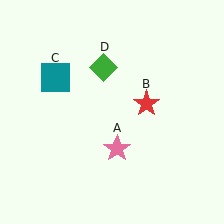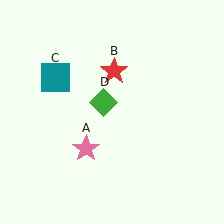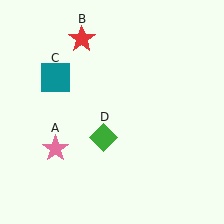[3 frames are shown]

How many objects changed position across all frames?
3 objects changed position: pink star (object A), red star (object B), green diamond (object D).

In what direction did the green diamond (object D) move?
The green diamond (object D) moved down.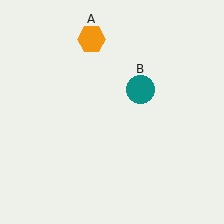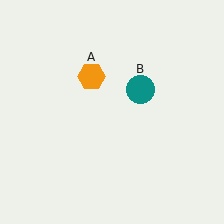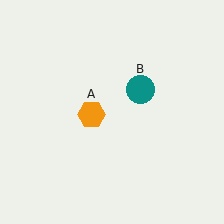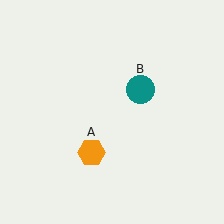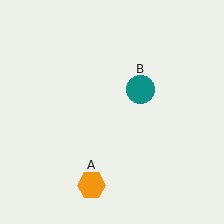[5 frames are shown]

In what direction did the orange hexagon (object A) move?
The orange hexagon (object A) moved down.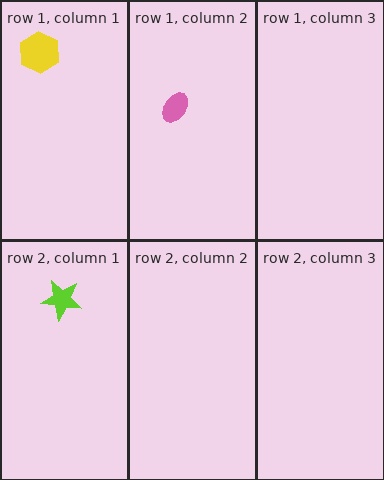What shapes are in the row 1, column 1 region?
The yellow hexagon.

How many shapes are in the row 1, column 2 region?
1.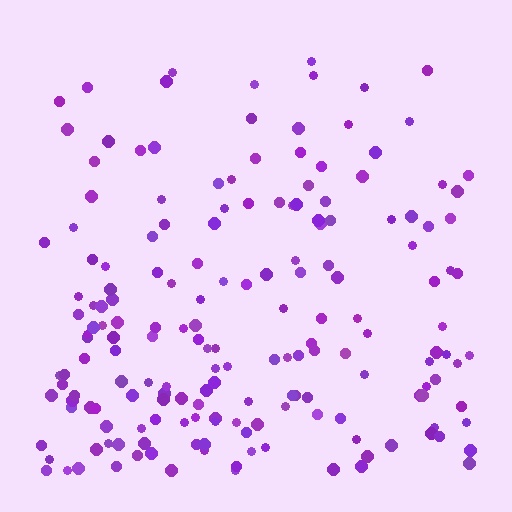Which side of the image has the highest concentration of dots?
The bottom.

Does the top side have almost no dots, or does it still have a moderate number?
Still a moderate number, just noticeably fewer than the bottom.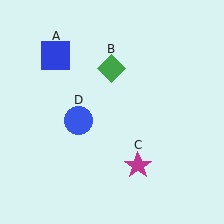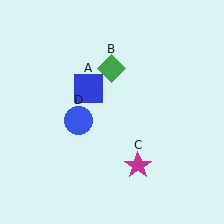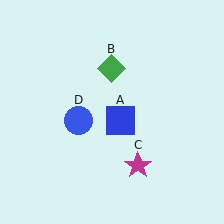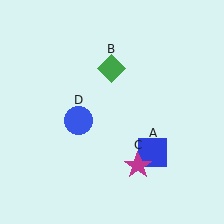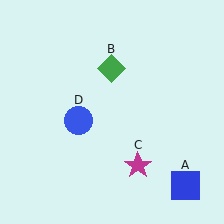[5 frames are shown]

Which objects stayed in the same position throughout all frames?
Green diamond (object B) and magenta star (object C) and blue circle (object D) remained stationary.